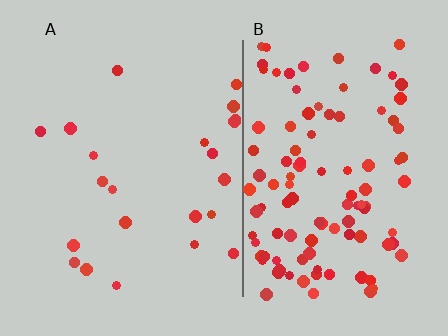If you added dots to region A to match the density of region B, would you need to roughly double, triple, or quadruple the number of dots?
Approximately quadruple.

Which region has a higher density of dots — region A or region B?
B (the right).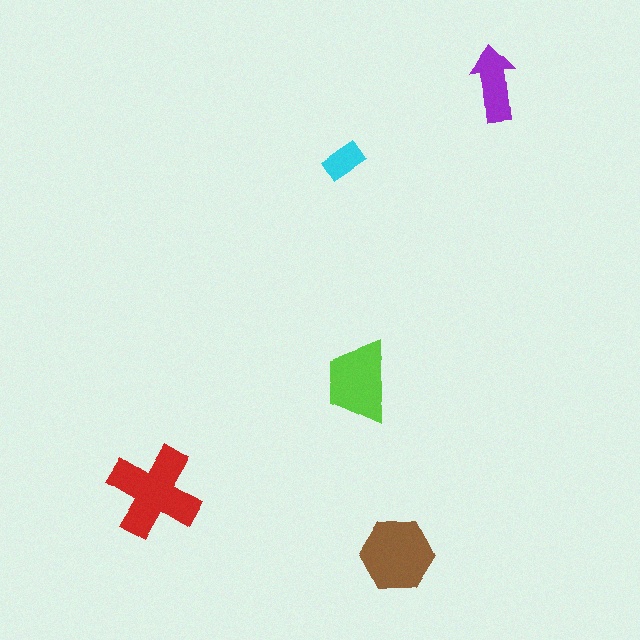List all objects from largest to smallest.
The red cross, the brown hexagon, the lime trapezoid, the purple arrow, the cyan rectangle.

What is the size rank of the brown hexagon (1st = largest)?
2nd.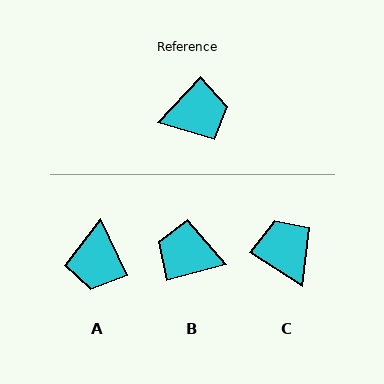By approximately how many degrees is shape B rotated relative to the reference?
Approximately 149 degrees counter-clockwise.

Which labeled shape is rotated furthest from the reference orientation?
B, about 149 degrees away.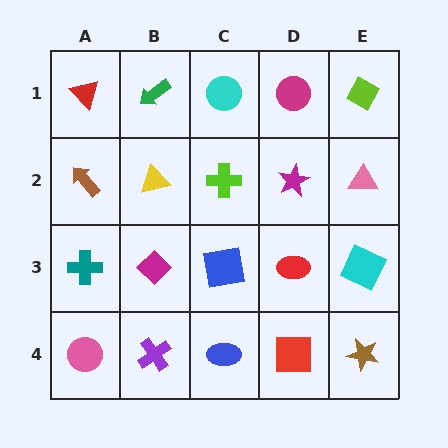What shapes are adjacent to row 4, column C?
A blue square (row 3, column C), a purple cross (row 4, column B), a red square (row 4, column D).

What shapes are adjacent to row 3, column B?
A yellow triangle (row 2, column B), a purple cross (row 4, column B), a teal cross (row 3, column A), a blue square (row 3, column C).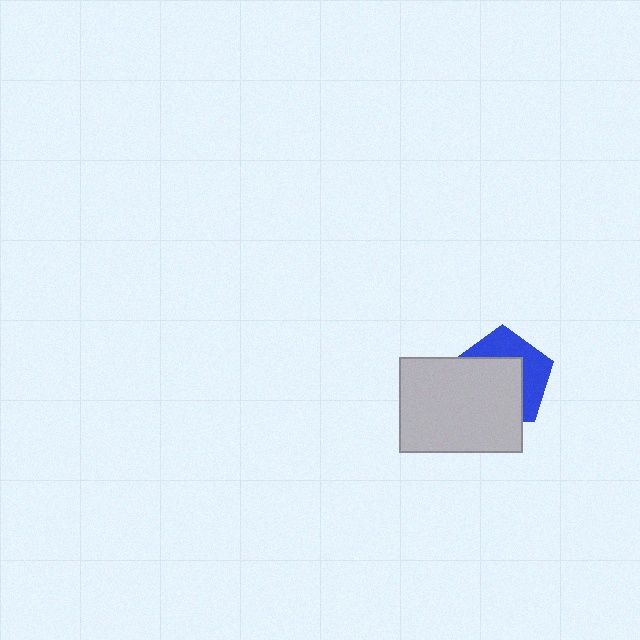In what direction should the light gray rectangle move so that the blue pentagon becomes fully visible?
The light gray rectangle should move toward the lower-left. That is the shortest direction to clear the overlap and leave the blue pentagon fully visible.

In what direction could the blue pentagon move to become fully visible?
The blue pentagon could move toward the upper-right. That would shift it out from behind the light gray rectangle entirely.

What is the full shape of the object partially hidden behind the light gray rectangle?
The partially hidden object is a blue pentagon.